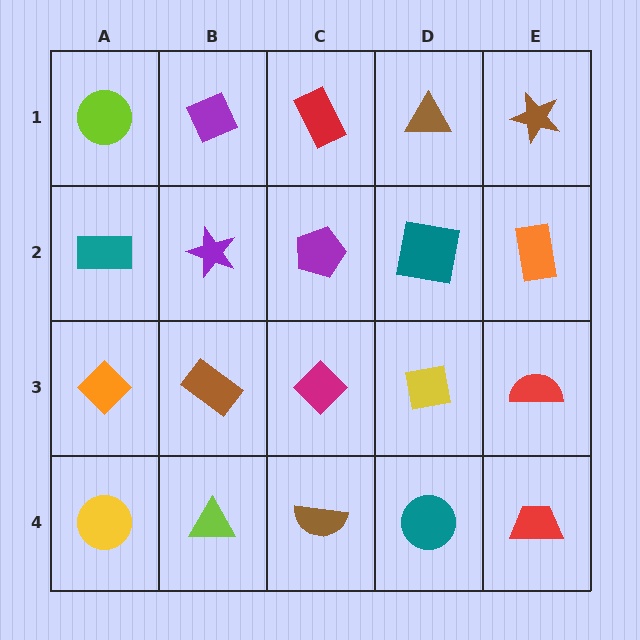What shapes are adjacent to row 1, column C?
A purple pentagon (row 2, column C), a purple diamond (row 1, column B), a brown triangle (row 1, column D).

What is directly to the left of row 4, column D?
A brown semicircle.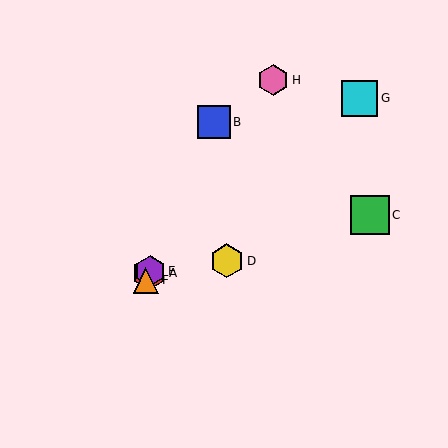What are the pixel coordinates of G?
Object G is at (359, 98).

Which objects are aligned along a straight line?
Objects A, B, E, F are aligned along a straight line.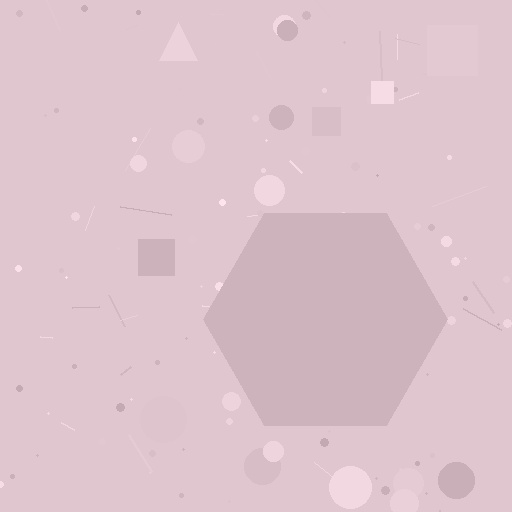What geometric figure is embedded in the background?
A hexagon is embedded in the background.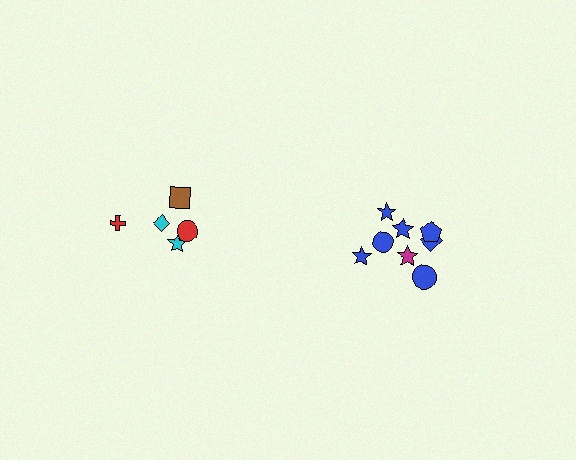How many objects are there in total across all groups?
There are 13 objects.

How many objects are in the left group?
There are 5 objects.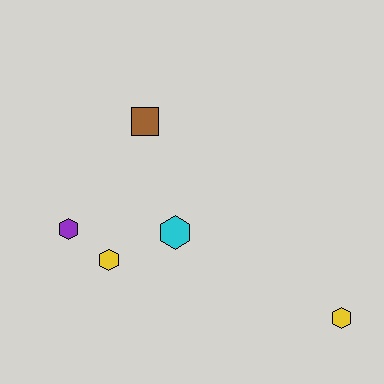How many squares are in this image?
There is 1 square.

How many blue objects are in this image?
There are no blue objects.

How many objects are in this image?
There are 5 objects.